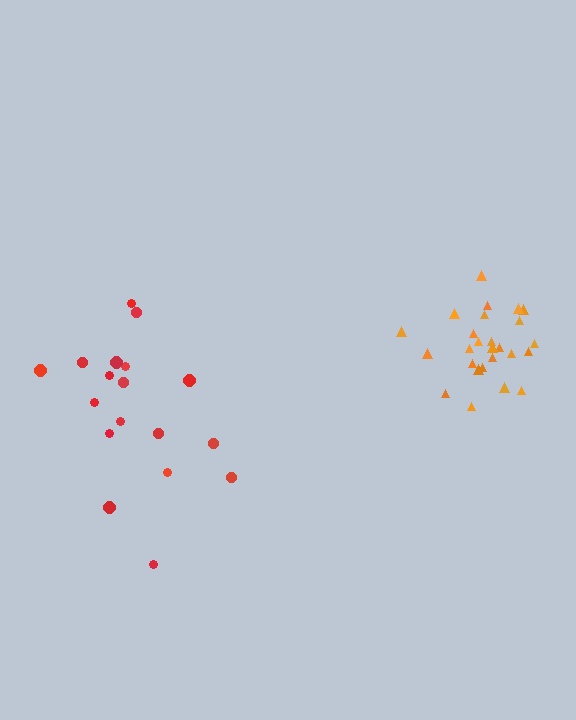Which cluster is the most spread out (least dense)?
Red.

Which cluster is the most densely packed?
Orange.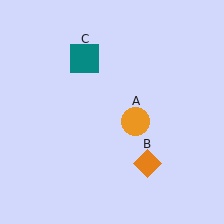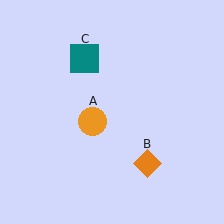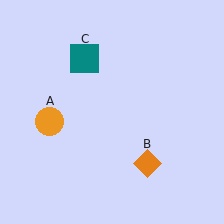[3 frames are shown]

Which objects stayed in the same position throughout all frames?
Orange diamond (object B) and teal square (object C) remained stationary.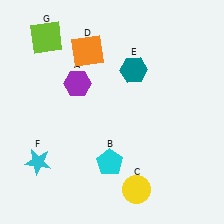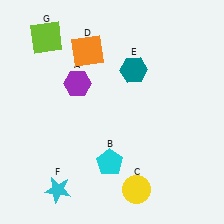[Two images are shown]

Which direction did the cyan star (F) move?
The cyan star (F) moved down.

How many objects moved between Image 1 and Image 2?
1 object moved between the two images.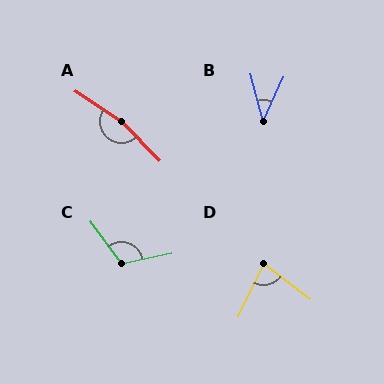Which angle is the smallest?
B, at approximately 39 degrees.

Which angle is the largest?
A, at approximately 167 degrees.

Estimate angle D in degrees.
Approximately 78 degrees.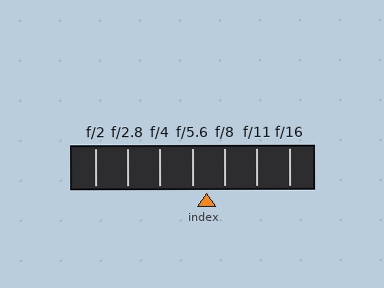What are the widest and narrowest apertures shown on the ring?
The widest aperture shown is f/2 and the narrowest is f/16.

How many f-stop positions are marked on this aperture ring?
There are 7 f-stop positions marked.